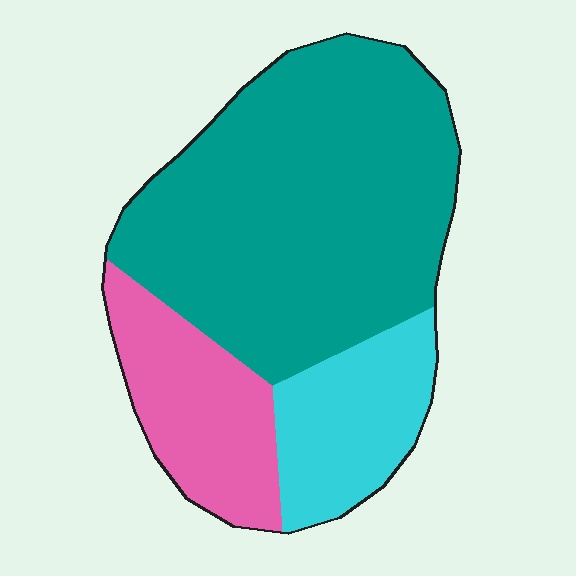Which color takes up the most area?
Teal, at roughly 60%.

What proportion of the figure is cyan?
Cyan covers about 20% of the figure.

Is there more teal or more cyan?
Teal.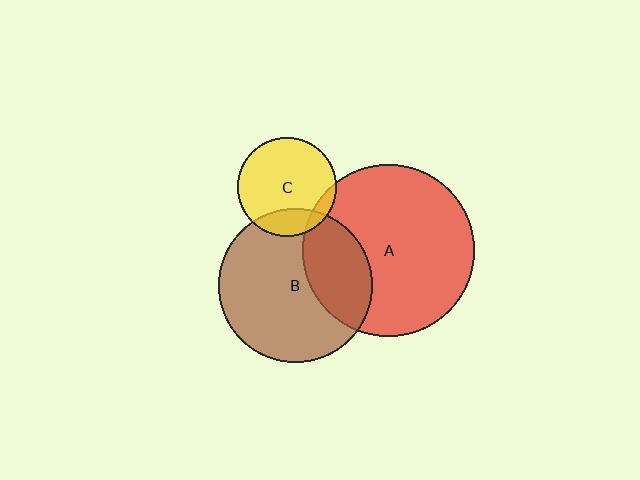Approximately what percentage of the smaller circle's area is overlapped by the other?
Approximately 30%.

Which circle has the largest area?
Circle A (red).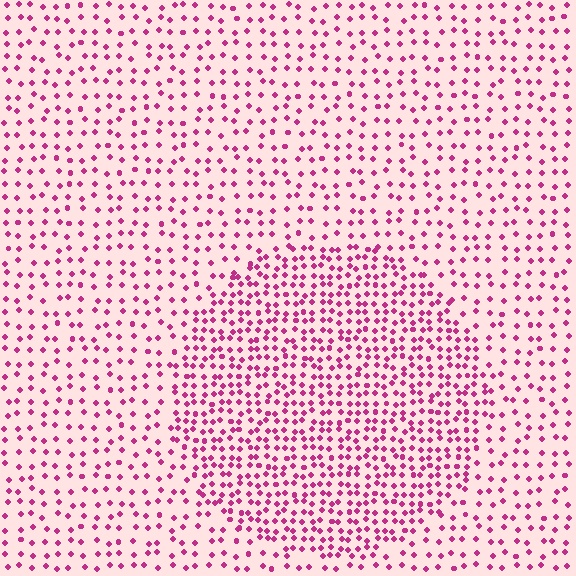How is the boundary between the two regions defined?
The boundary is defined by a change in element density (approximately 2.0x ratio). All elements are the same color, size, and shape.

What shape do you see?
I see a circle.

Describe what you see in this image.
The image contains small magenta elements arranged at two different densities. A circle-shaped region is visible where the elements are more densely packed than the surrounding area.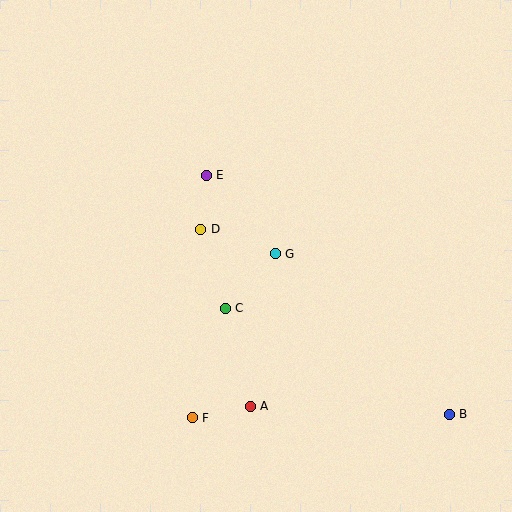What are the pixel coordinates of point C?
Point C is at (225, 308).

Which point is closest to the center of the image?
Point G at (275, 254) is closest to the center.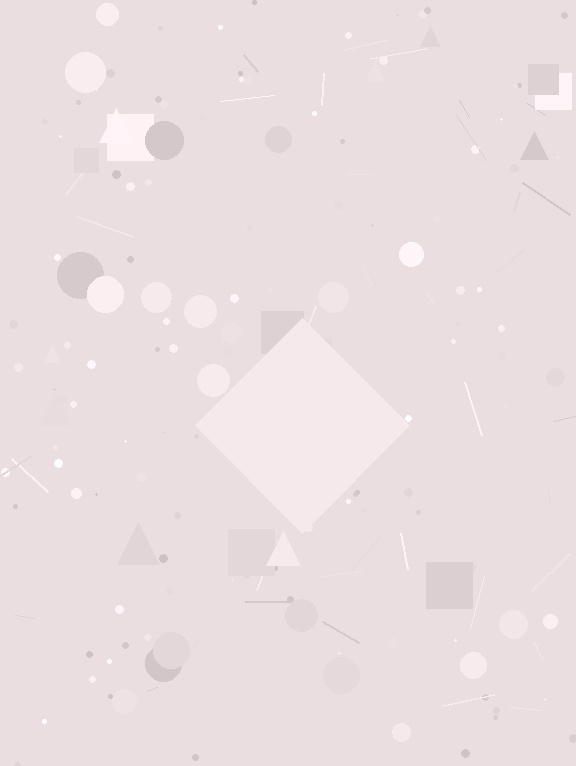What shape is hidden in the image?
A diamond is hidden in the image.